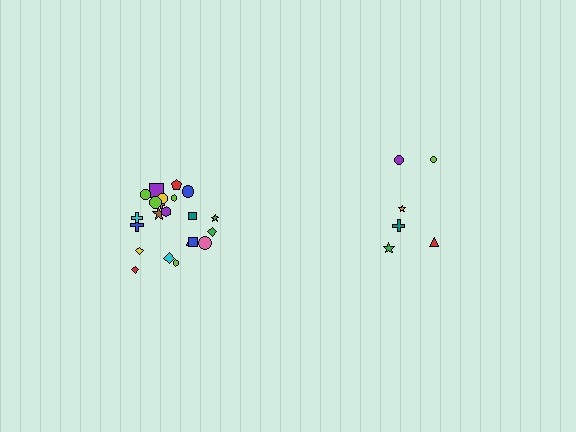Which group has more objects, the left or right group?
The left group.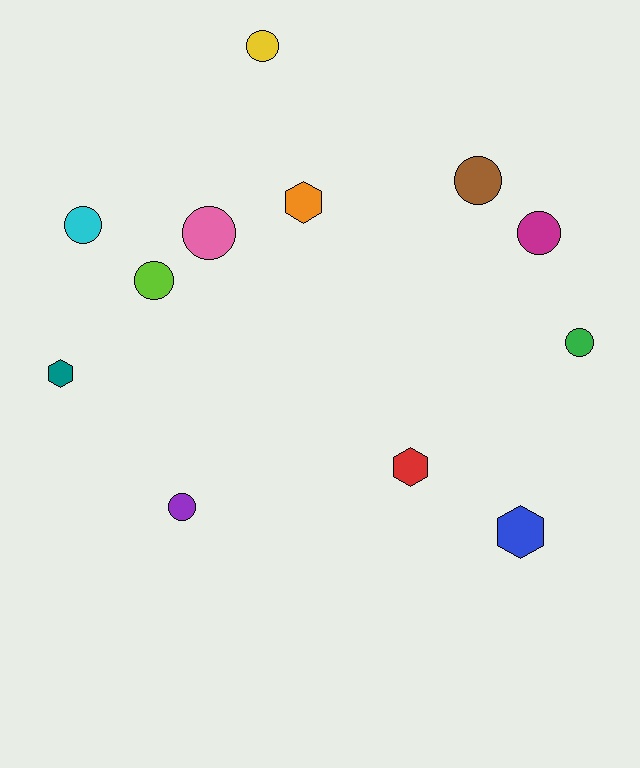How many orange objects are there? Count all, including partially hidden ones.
There is 1 orange object.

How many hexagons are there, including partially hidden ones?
There are 4 hexagons.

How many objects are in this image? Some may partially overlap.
There are 12 objects.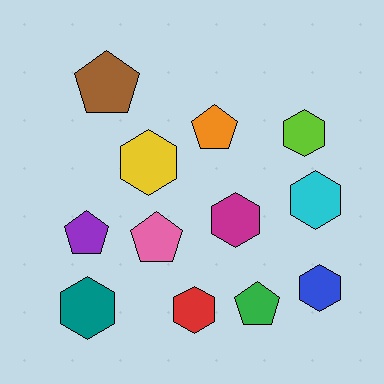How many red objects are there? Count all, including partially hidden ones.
There is 1 red object.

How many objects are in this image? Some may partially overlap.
There are 12 objects.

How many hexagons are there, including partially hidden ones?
There are 7 hexagons.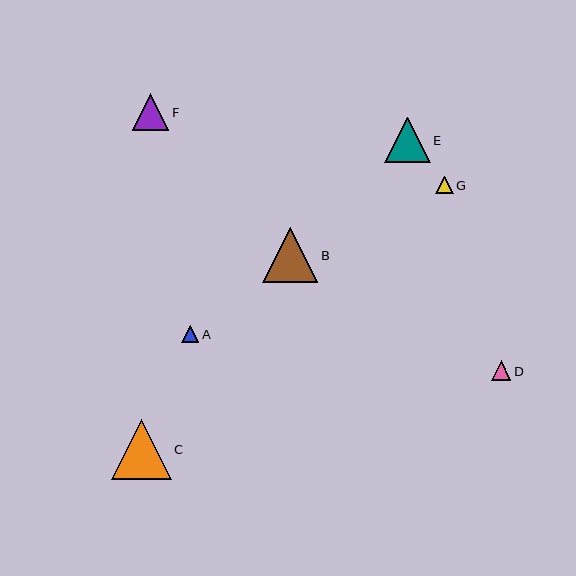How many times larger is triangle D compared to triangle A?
Triangle D is approximately 1.1 times the size of triangle A.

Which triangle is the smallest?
Triangle G is the smallest with a size of approximately 17 pixels.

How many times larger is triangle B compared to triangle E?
Triangle B is approximately 1.2 times the size of triangle E.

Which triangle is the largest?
Triangle C is the largest with a size of approximately 60 pixels.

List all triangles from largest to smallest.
From largest to smallest: C, B, E, F, D, A, G.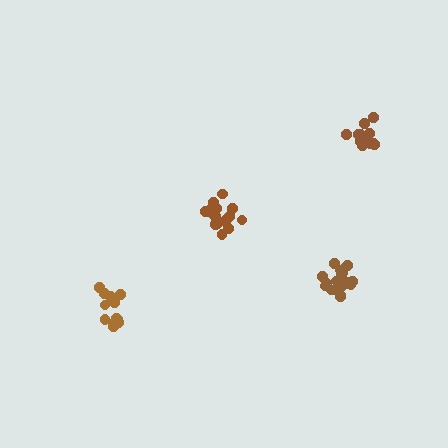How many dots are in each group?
Group 1: 18 dots, Group 2: 19 dots, Group 3: 17 dots, Group 4: 13 dots (67 total).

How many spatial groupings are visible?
There are 4 spatial groupings.